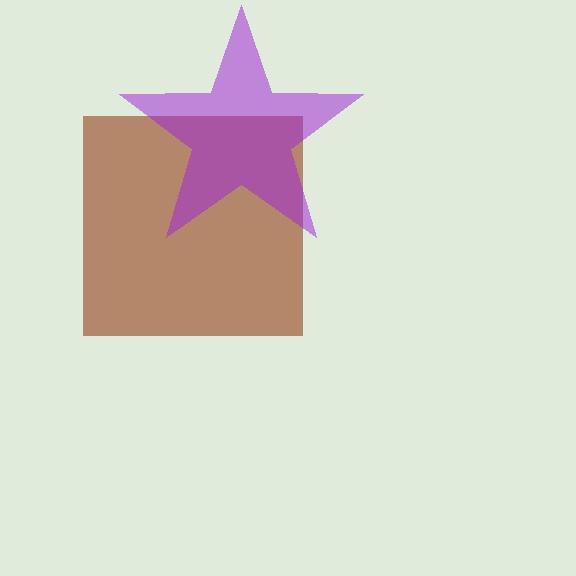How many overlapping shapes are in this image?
There are 2 overlapping shapes in the image.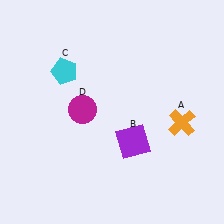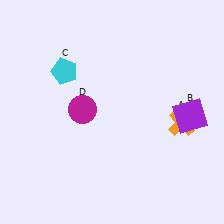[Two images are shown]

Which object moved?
The purple square (B) moved right.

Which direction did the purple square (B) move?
The purple square (B) moved right.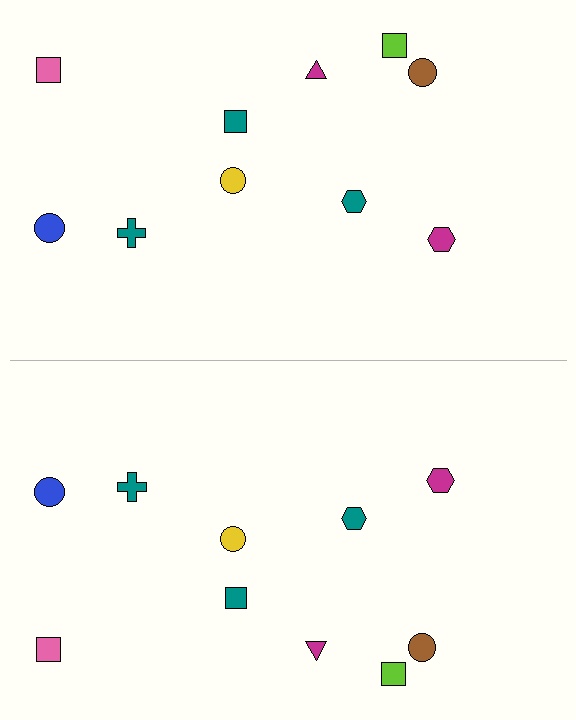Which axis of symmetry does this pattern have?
The pattern has a horizontal axis of symmetry running through the center of the image.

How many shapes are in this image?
There are 20 shapes in this image.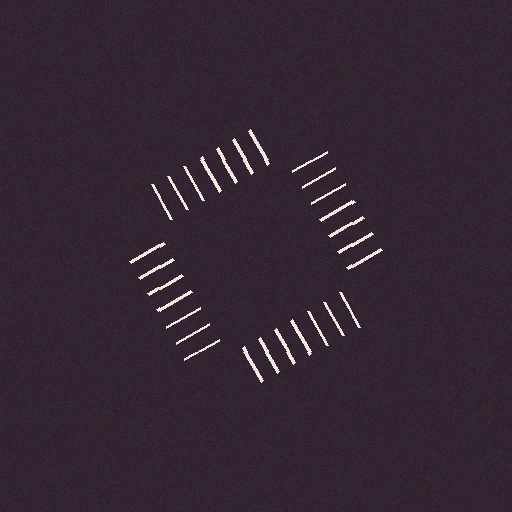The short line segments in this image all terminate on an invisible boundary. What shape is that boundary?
An illusory square — the line segments terminate on its edges but no continuous stroke is drawn.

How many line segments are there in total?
28 — 7 along each of the 4 edges.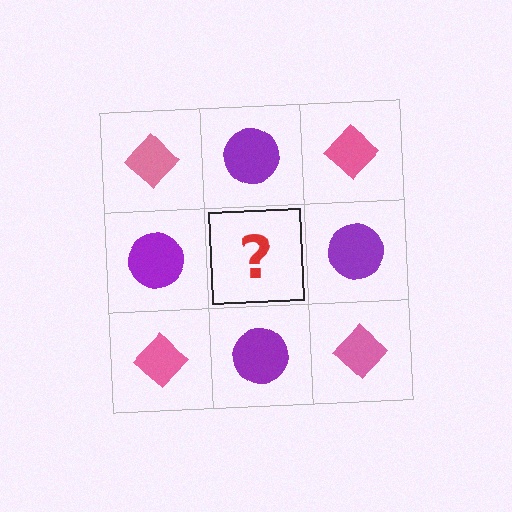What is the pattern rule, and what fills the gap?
The rule is that it alternates pink diamond and purple circle in a checkerboard pattern. The gap should be filled with a pink diamond.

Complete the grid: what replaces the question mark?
The question mark should be replaced with a pink diamond.